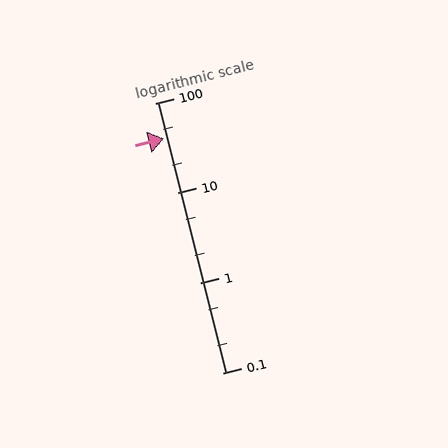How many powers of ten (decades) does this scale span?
The scale spans 3 decades, from 0.1 to 100.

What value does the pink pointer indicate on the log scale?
The pointer indicates approximately 40.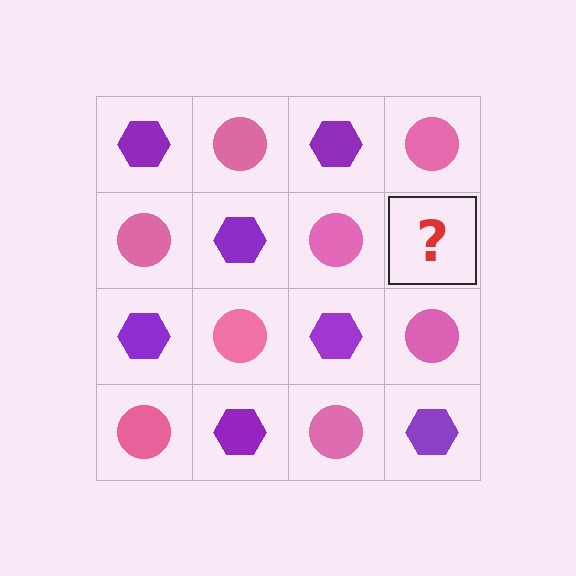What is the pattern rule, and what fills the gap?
The rule is that it alternates purple hexagon and pink circle in a checkerboard pattern. The gap should be filled with a purple hexagon.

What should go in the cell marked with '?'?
The missing cell should contain a purple hexagon.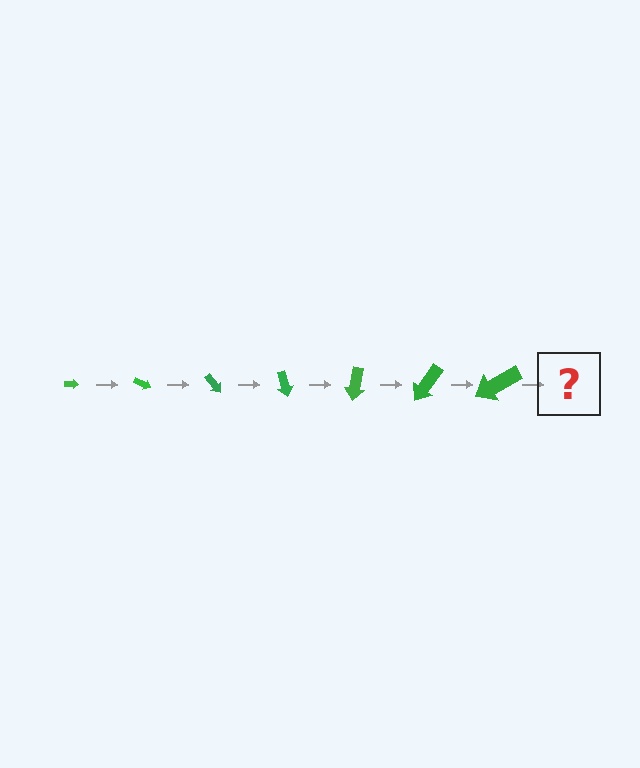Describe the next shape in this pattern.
It should be an arrow, larger than the previous one and rotated 175 degrees from the start.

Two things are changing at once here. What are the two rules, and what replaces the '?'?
The two rules are that the arrow grows larger each step and it rotates 25 degrees each step. The '?' should be an arrow, larger than the previous one and rotated 175 degrees from the start.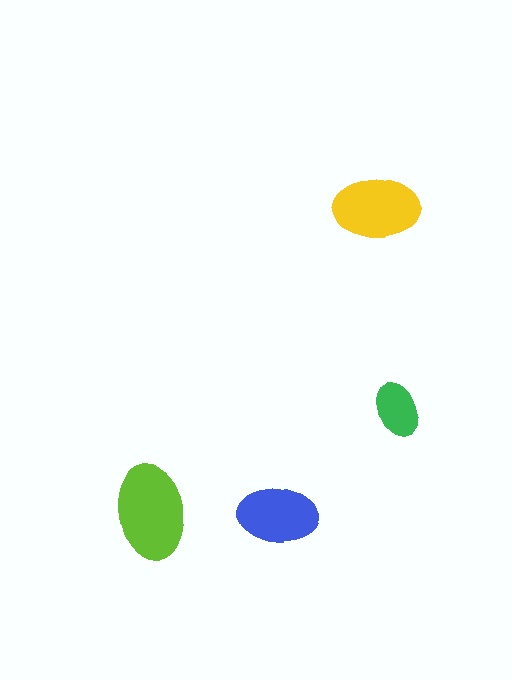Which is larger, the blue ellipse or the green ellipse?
The blue one.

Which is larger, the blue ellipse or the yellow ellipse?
The yellow one.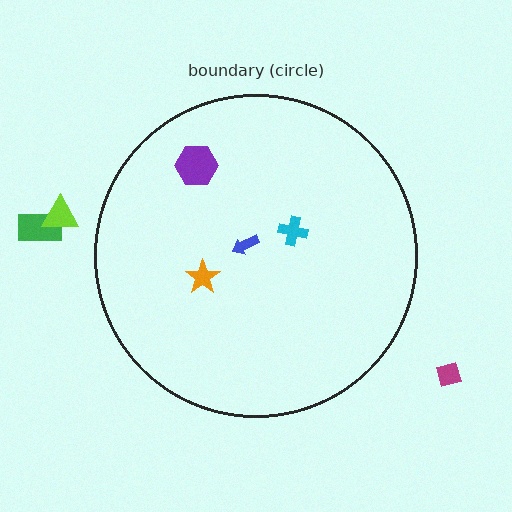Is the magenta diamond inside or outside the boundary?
Outside.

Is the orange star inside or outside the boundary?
Inside.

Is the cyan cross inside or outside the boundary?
Inside.